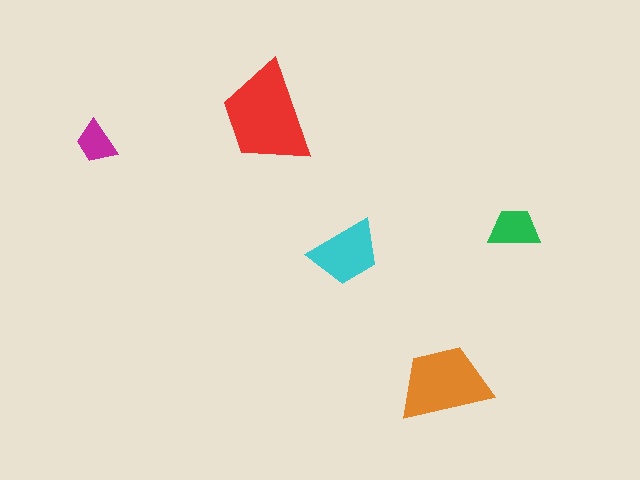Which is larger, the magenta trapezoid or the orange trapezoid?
The orange one.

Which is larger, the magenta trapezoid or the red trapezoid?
The red one.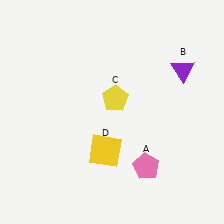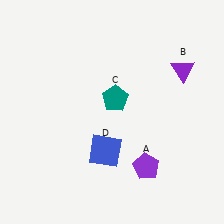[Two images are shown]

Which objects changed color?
A changed from pink to purple. C changed from yellow to teal. D changed from yellow to blue.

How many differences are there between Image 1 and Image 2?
There are 3 differences between the two images.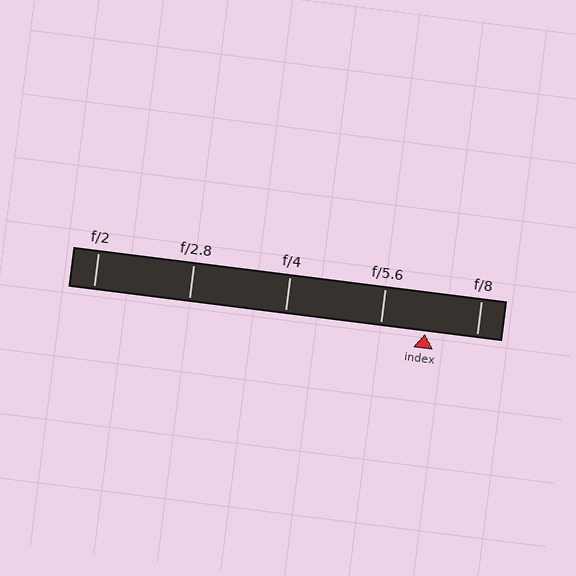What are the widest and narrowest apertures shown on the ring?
The widest aperture shown is f/2 and the narrowest is f/8.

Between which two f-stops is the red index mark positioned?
The index mark is between f/5.6 and f/8.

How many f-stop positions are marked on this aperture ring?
There are 5 f-stop positions marked.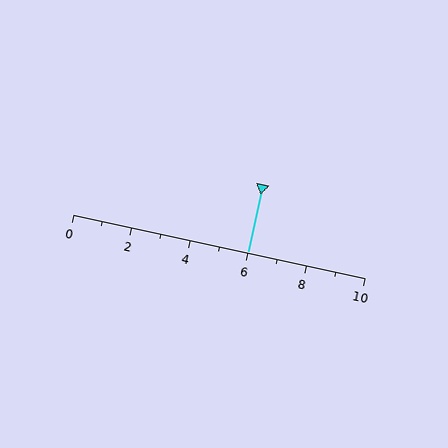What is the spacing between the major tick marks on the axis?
The major ticks are spaced 2 apart.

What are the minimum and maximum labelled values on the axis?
The axis runs from 0 to 10.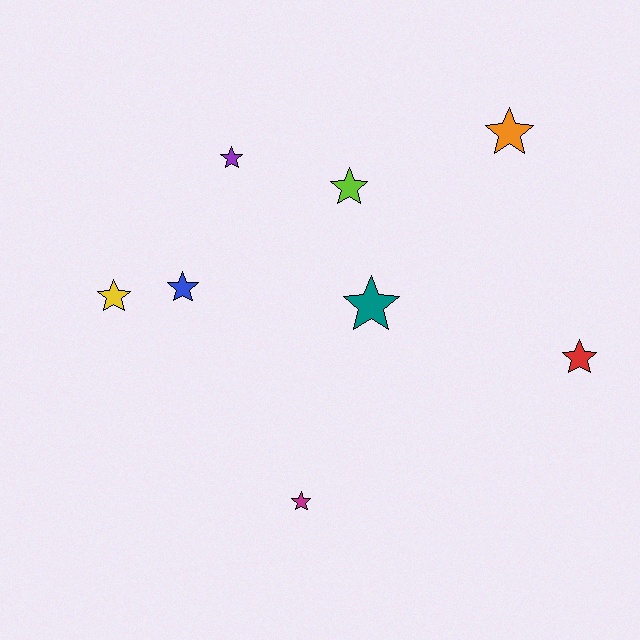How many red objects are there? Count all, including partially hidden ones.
There is 1 red object.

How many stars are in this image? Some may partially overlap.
There are 8 stars.